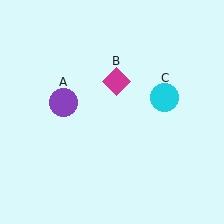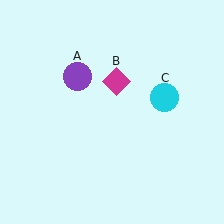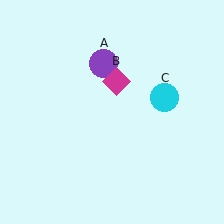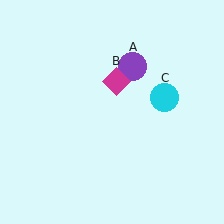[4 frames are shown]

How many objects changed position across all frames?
1 object changed position: purple circle (object A).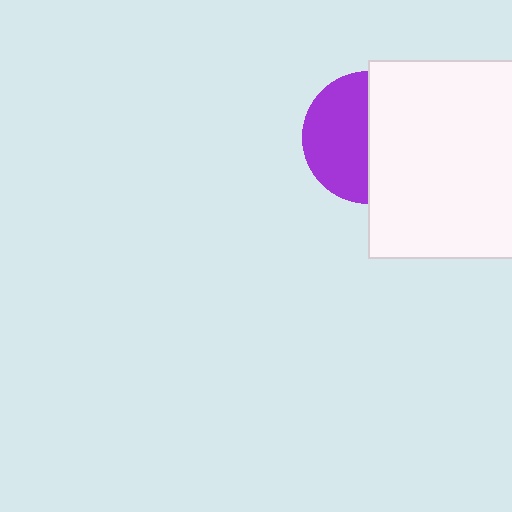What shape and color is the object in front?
The object in front is a white square.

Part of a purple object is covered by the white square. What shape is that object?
It is a circle.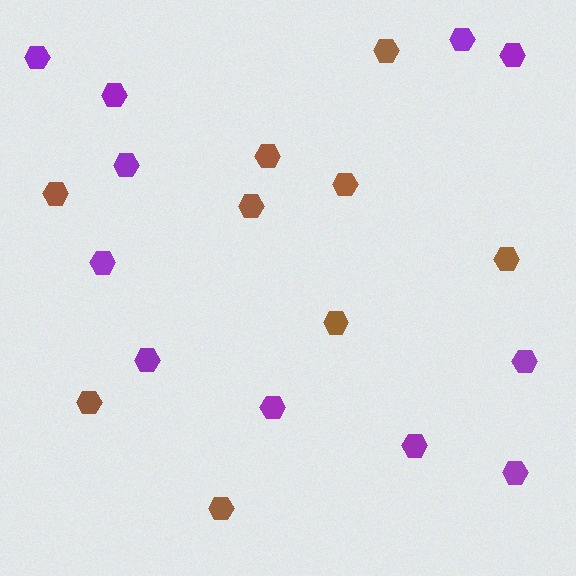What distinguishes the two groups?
There are 2 groups: one group of purple hexagons (11) and one group of brown hexagons (9).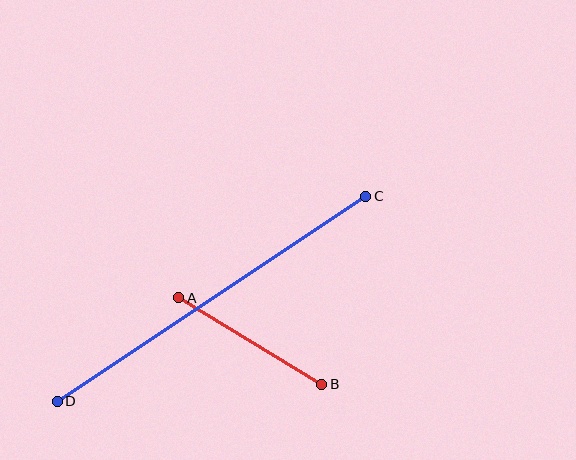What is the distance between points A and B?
The distance is approximately 167 pixels.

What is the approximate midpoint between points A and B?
The midpoint is at approximately (250, 341) pixels.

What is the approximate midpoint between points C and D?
The midpoint is at approximately (212, 299) pixels.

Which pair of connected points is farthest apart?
Points C and D are farthest apart.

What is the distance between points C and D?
The distance is approximately 370 pixels.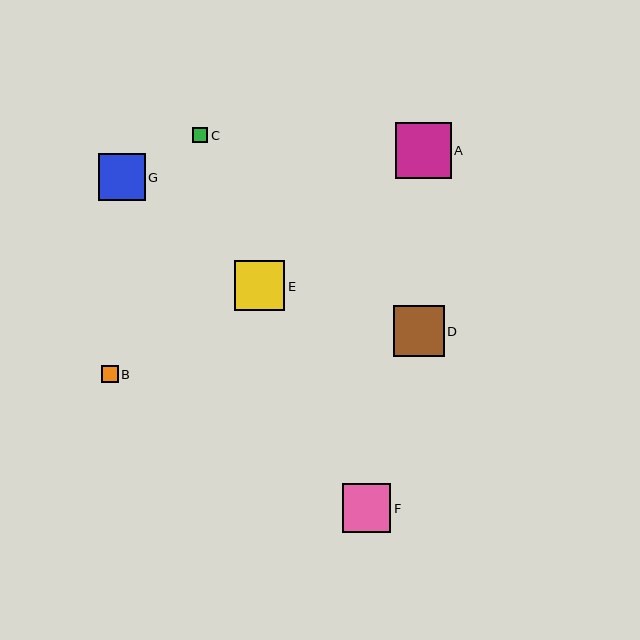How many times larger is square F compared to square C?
Square F is approximately 3.1 times the size of square C.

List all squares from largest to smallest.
From largest to smallest: A, D, E, F, G, B, C.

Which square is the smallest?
Square C is the smallest with a size of approximately 16 pixels.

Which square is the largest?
Square A is the largest with a size of approximately 56 pixels.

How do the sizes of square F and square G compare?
Square F and square G are approximately the same size.